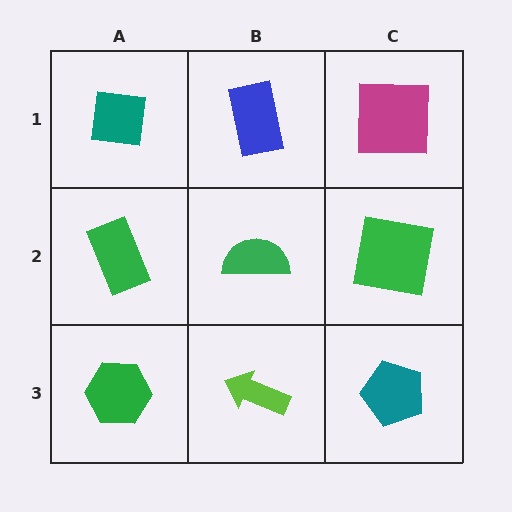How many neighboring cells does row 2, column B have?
4.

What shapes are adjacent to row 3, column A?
A green rectangle (row 2, column A), a lime arrow (row 3, column B).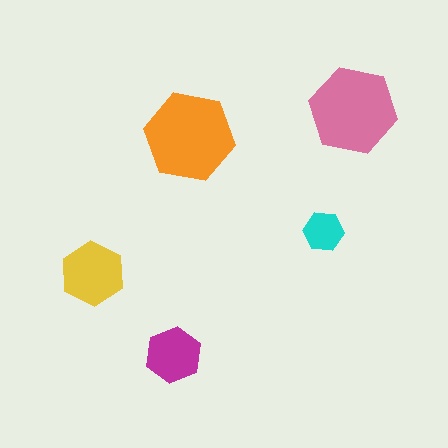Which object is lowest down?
The magenta hexagon is bottommost.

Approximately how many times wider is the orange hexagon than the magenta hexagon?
About 1.5 times wider.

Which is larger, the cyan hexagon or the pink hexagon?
The pink one.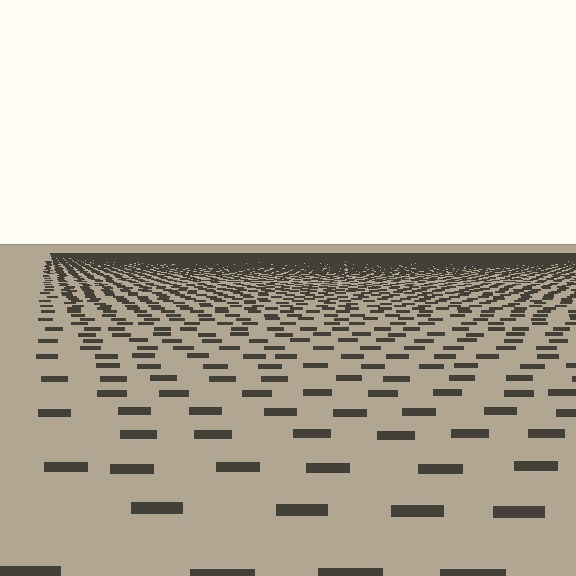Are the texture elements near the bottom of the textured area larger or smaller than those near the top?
Larger. Near the bottom, elements are closer to the viewer and appear at a bigger on-screen size.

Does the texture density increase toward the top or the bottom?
Density increases toward the top.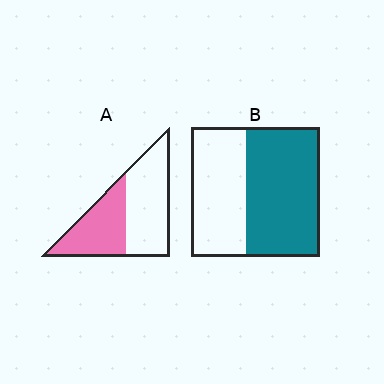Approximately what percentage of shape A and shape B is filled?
A is approximately 45% and B is approximately 55%.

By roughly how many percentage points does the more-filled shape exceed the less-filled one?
By roughly 15 percentage points (B over A).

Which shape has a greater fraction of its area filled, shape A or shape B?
Shape B.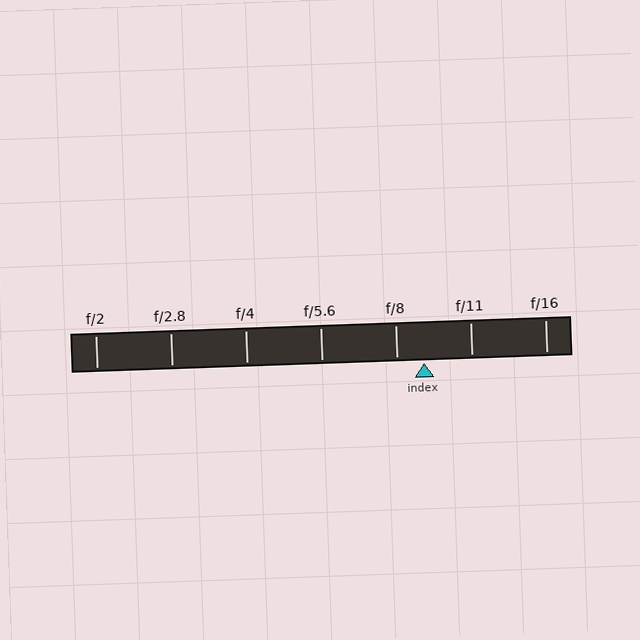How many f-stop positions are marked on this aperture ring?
There are 7 f-stop positions marked.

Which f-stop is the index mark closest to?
The index mark is closest to f/8.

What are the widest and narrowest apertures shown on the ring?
The widest aperture shown is f/2 and the narrowest is f/16.